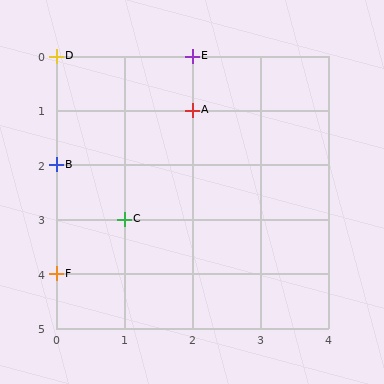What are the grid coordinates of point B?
Point B is at grid coordinates (0, 2).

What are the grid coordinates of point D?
Point D is at grid coordinates (0, 0).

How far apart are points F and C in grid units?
Points F and C are 1 column and 1 row apart (about 1.4 grid units diagonally).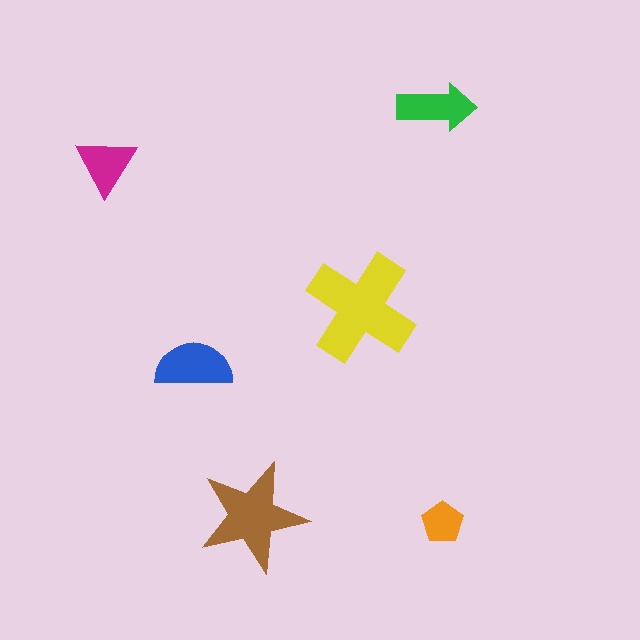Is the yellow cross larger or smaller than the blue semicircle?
Larger.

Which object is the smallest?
The orange pentagon.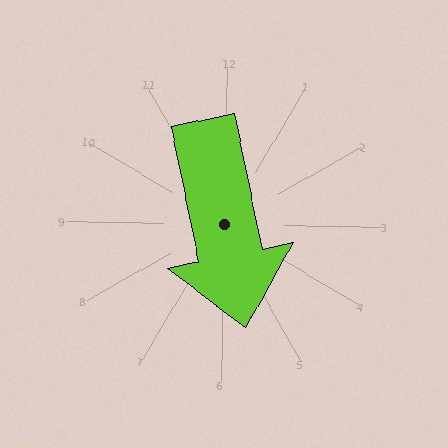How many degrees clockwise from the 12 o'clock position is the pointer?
Approximately 167 degrees.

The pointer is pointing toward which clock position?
Roughly 6 o'clock.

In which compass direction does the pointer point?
South.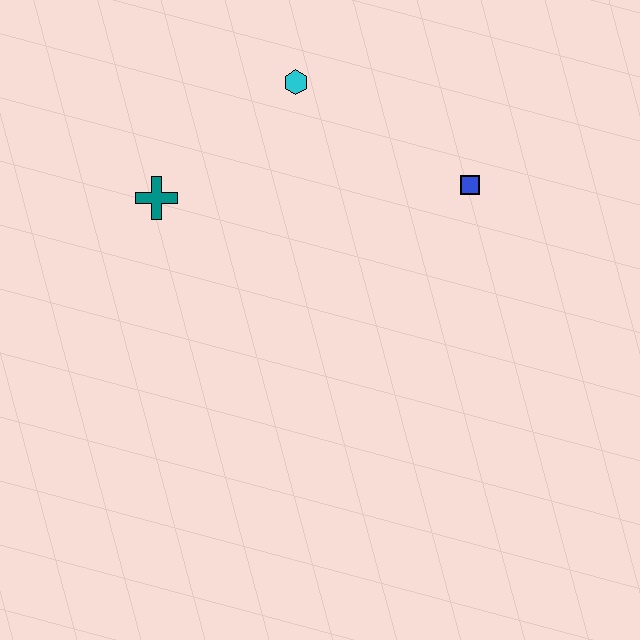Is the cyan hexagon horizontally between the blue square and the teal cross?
Yes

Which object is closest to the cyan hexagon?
The teal cross is closest to the cyan hexagon.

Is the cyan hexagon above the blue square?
Yes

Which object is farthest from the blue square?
The teal cross is farthest from the blue square.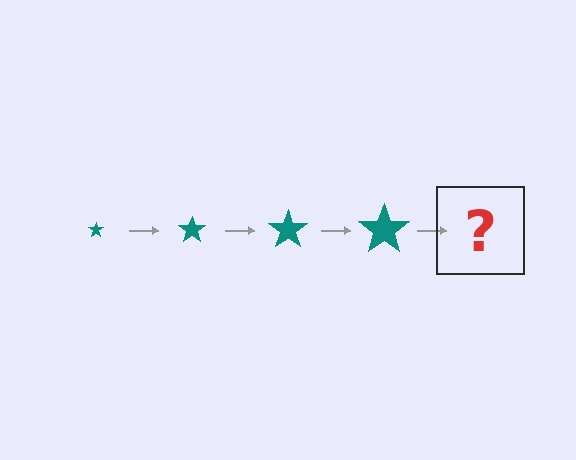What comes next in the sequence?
The next element should be a teal star, larger than the previous one.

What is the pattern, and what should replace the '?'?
The pattern is that the star gets progressively larger each step. The '?' should be a teal star, larger than the previous one.